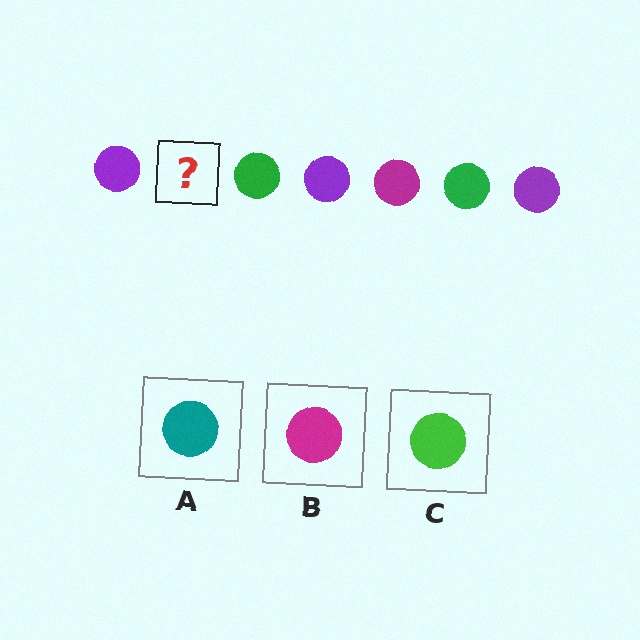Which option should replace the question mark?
Option B.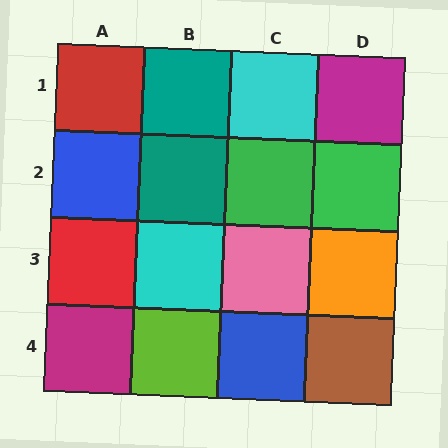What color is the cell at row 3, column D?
Orange.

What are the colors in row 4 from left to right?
Magenta, lime, blue, brown.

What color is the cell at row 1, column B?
Teal.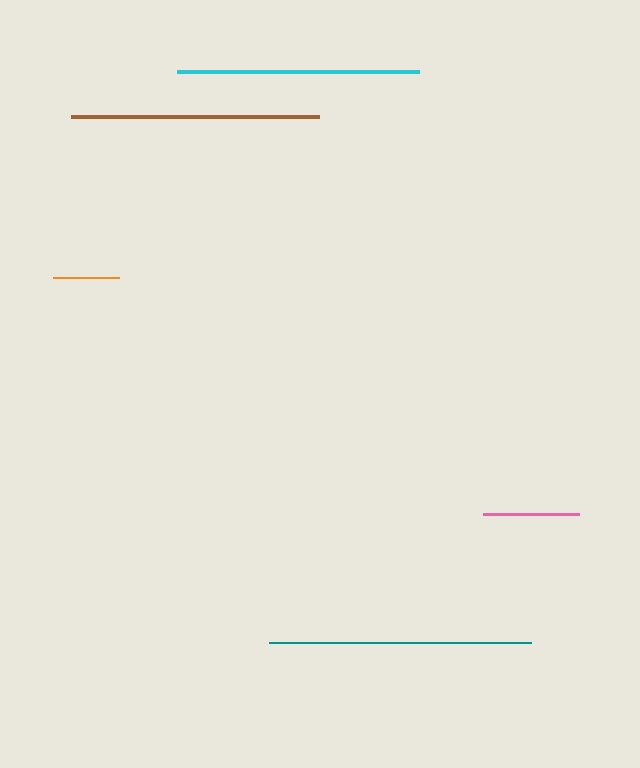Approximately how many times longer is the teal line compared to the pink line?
The teal line is approximately 2.7 times the length of the pink line.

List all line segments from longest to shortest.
From longest to shortest: teal, brown, cyan, pink, orange.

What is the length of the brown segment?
The brown segment is approximately 248 pixels long.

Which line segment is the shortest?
The orange line is the shortest at approximately 65 pixels.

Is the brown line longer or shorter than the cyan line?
The brown line is longer than the cyan line.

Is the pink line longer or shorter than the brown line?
The brown line is longer than the pink line.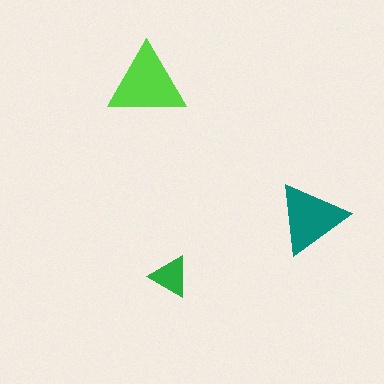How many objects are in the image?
There are 3 objects in the image.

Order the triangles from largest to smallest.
the lime one, the teal one, the green one.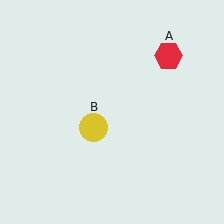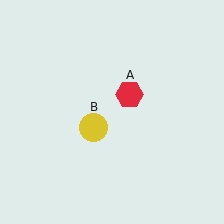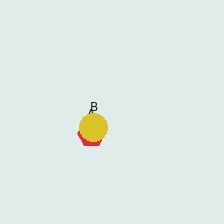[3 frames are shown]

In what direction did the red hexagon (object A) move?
The red hexagon (object A) moved down and to the left.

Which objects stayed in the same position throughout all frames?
Yellow circle (object B) remained stationary.